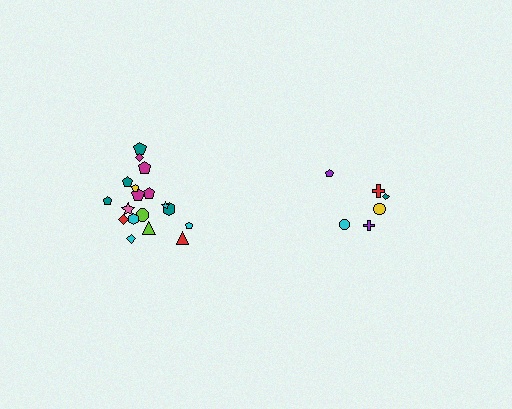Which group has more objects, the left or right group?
The left group.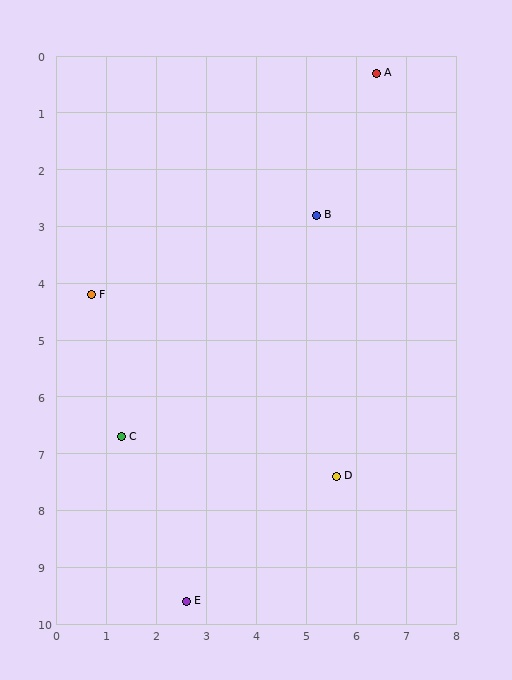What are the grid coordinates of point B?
Point B is at approximately (5.2, 2.8).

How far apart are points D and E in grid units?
Points D and E are about 3.7 grid units apart.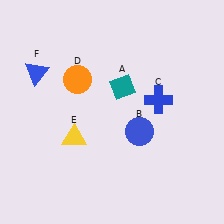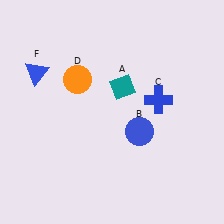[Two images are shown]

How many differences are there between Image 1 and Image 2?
There is 1 difference between the two images.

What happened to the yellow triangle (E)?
The yellow triangle (E) was removed in Image 2. It was in the bottom-left area of Image 1.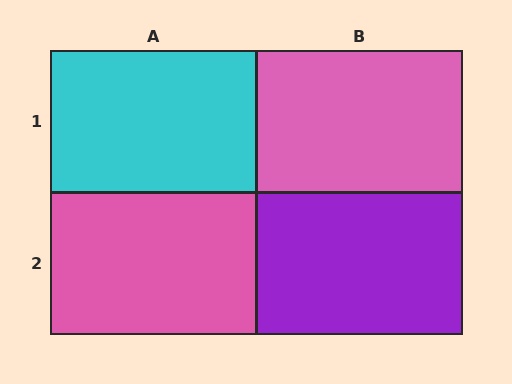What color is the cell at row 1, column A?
Cyan.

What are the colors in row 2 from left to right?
Pink, purple.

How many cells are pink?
2 cells are pink.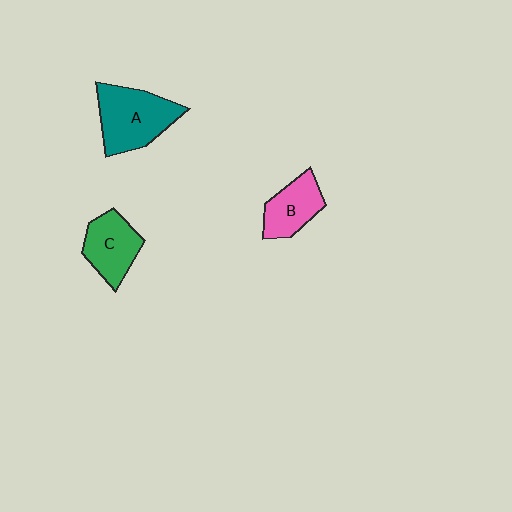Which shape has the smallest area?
Shape B (pink).